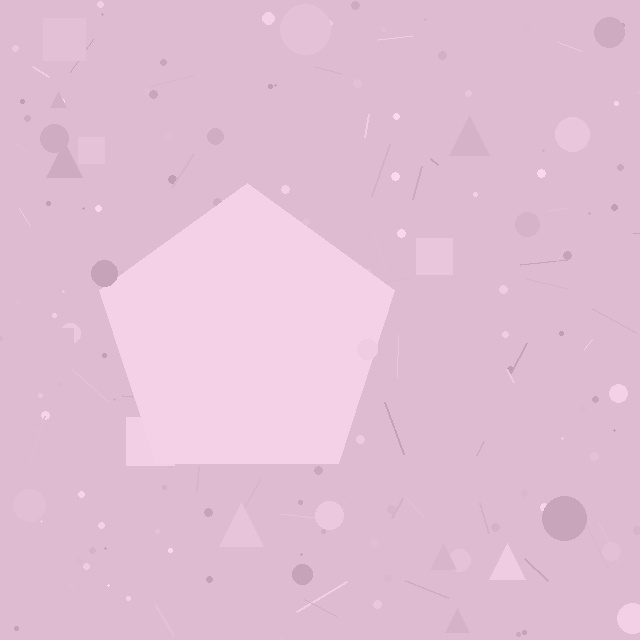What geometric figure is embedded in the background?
A pentagon is embedded in the background.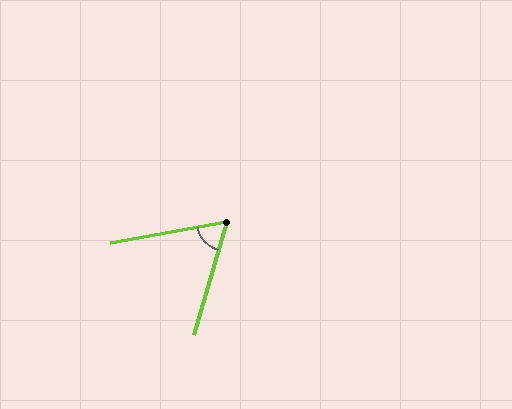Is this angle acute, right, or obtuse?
It is acute.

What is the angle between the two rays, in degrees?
Approximately 63 degrees.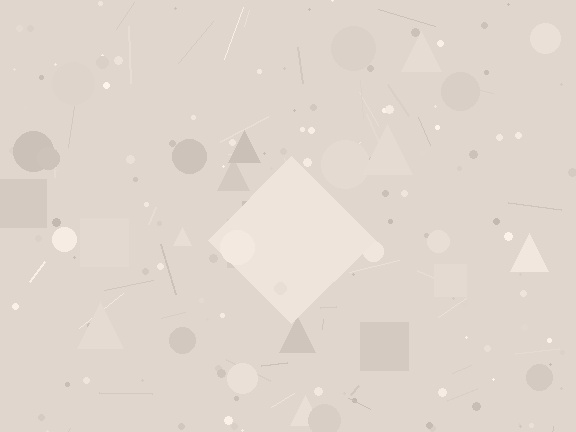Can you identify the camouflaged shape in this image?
The camouflaged shape is a diamond.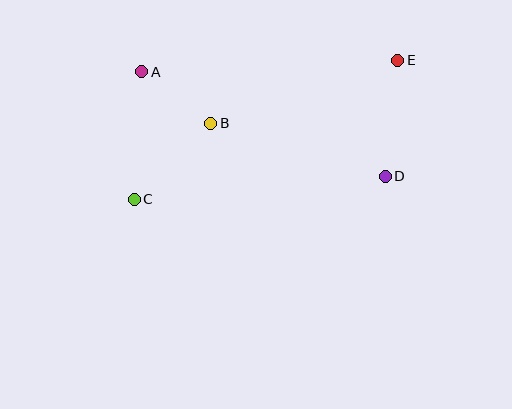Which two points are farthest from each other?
Points C and E are farthest from each other.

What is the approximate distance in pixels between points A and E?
The distance between A and E is approximately 256 pixels.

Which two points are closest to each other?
Points A and B are closest to each other.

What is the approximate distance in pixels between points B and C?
The distance between B and C is approximately 108 pixels.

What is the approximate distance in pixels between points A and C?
The distance between A and C is approximately 128 pixels.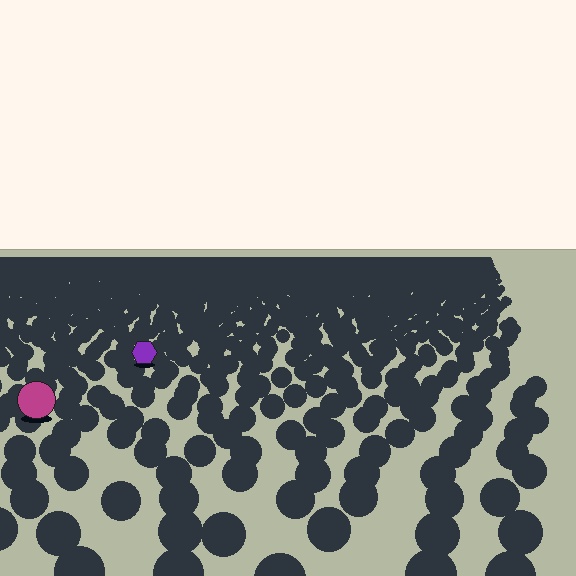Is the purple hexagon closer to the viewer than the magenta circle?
No. The magenta circle is closer — you can tell from the texture gradient: the ground texture is coarser near it.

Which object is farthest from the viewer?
The purple hexagon is farthest from the viewer. It appears smaller and the ground texture around it is denser.